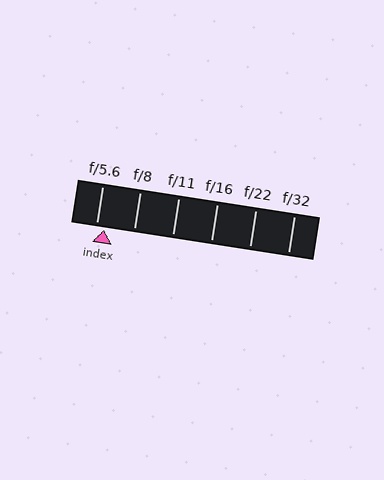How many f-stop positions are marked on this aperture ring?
There are 6 f-stop positions marked.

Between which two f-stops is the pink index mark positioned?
The index mark is between f/5.6 and f/8.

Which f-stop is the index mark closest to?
The index mark is closest to f/5.6.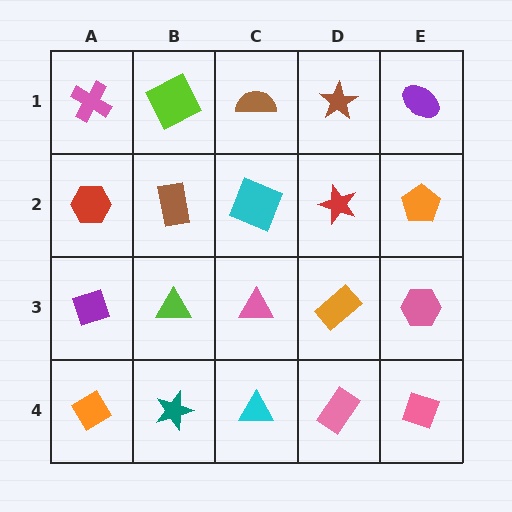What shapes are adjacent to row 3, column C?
A cyan square (row 2, column C), a cyan triangle (row 4, column C), a lime triangle (row 3, column B), an orange rectangle (row 3, column D).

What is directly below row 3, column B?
A teal star.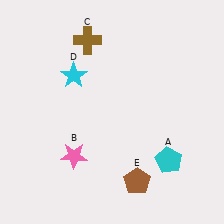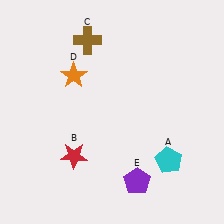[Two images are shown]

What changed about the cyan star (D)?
In Image 1, D is cyan. In Image 2, it changed to orange.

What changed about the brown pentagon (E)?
In Image 1, E is brown. In Image 2, it changed to purple.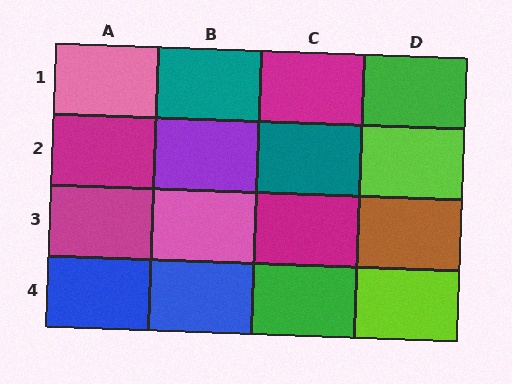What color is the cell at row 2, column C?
Teal.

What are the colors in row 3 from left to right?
Magenta, pink, magenta, brown.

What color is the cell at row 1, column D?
Green.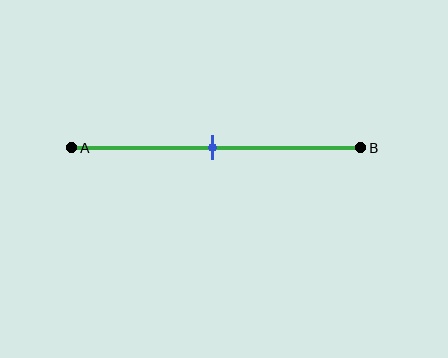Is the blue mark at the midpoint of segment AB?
Yes, the mark is approximately at the midpoint.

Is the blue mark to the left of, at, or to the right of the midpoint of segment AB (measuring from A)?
The blue mark is approximately at the midpoint of segment AB.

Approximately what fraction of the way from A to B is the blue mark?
The blue mark is approximately 50% of the way from A to B.